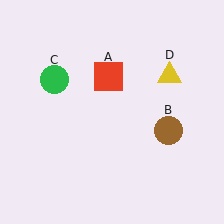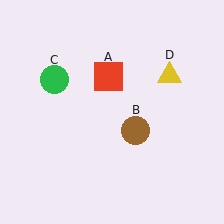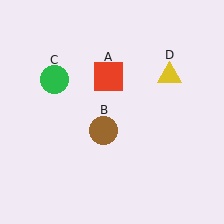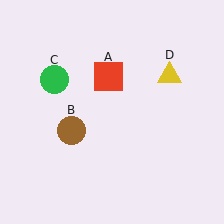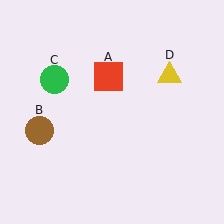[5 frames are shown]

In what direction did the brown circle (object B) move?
The brown circle (object B) moved left.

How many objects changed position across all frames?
1 object changed position: brown circle (object B).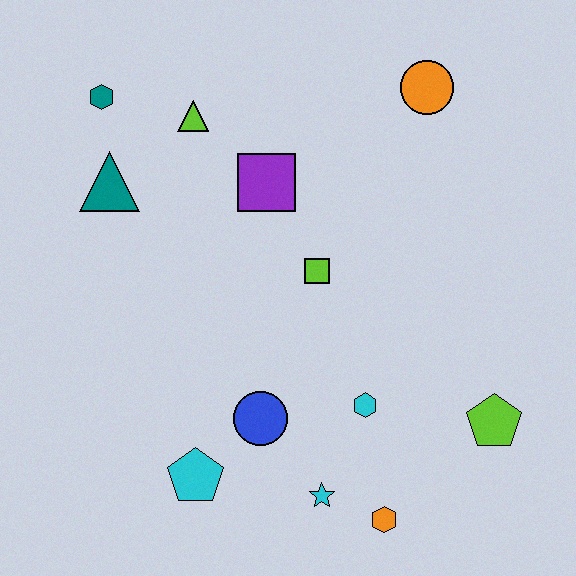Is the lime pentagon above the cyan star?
Yes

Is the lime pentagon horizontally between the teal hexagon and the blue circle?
No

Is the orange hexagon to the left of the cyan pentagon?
No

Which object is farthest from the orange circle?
The cyan pentagon is farthest from the orange circle.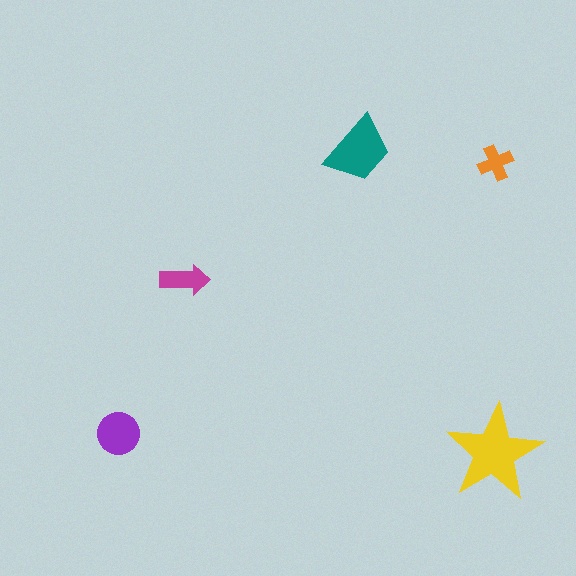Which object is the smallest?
The orange cross.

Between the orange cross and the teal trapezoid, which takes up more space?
The teal trapezoid.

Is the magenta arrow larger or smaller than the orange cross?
Larger.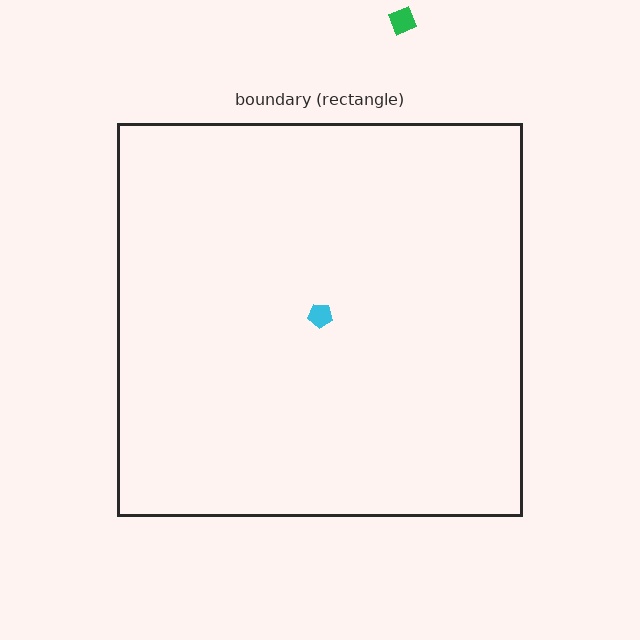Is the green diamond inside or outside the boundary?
Outside.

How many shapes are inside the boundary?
1 inside, 1 outside.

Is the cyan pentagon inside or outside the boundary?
Inside.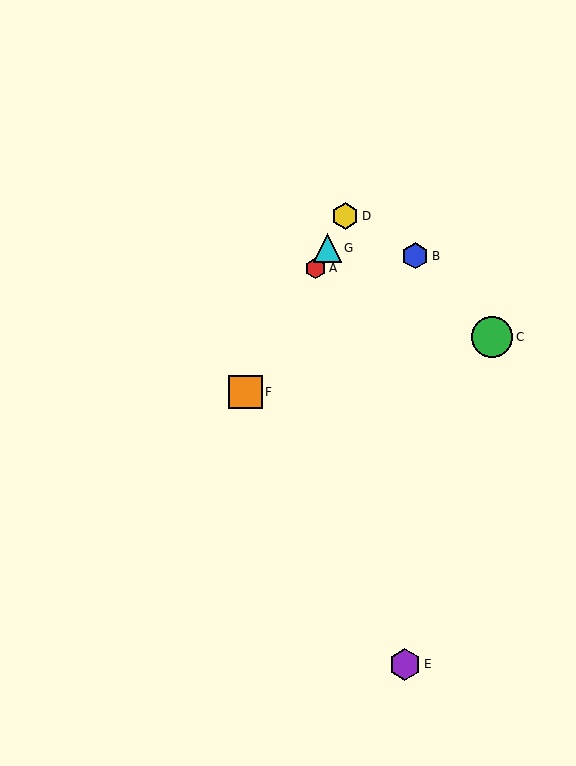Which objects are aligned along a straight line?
Objects A, D, F, G are aligned along a straight line.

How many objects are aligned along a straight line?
4 objects (A, D, F, G) are aligned along a straight line.